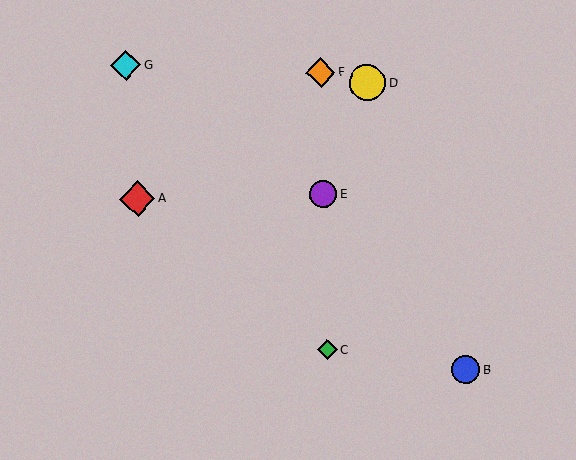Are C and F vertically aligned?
Yes, both are at x≈327.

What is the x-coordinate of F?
Object F is at x≈321.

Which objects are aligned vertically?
Objects C, E, F are aligned vertically.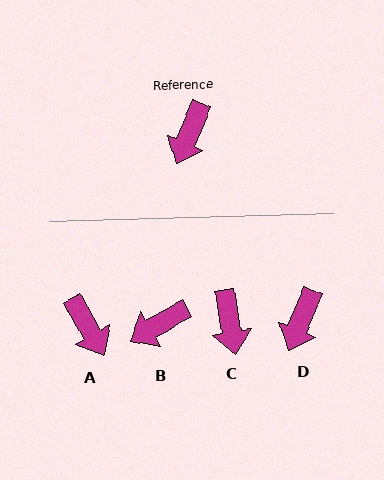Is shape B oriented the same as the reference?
No, it is off by about 38 degrees.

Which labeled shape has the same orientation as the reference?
D.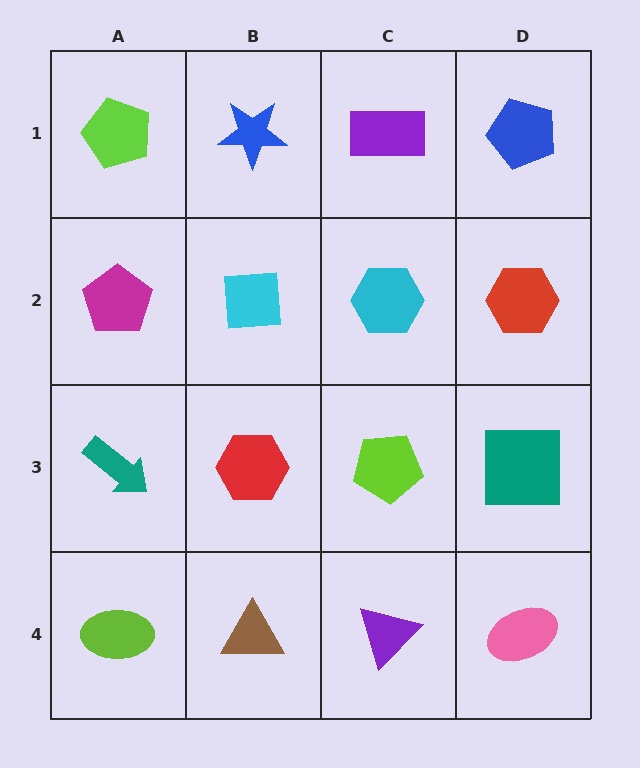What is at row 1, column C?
A purple rectangle.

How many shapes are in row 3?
4 shapes.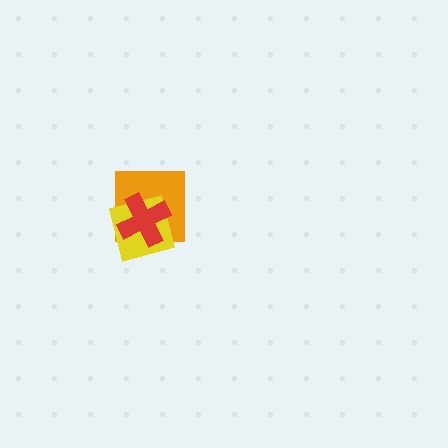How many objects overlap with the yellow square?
2 objects overlap with the yellow square.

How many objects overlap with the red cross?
2 objects overlap with the red cross.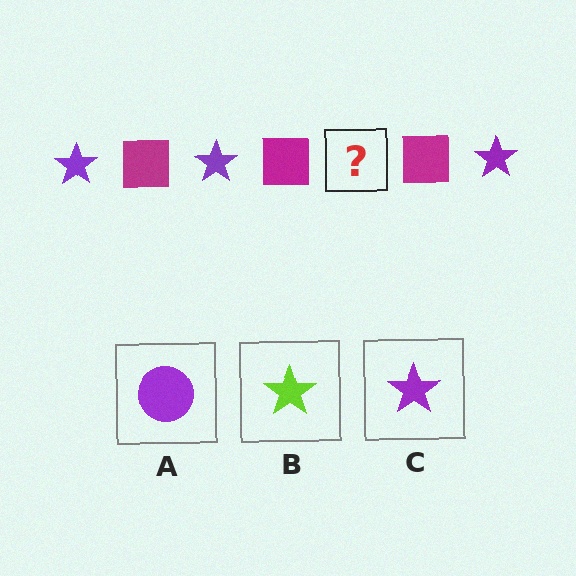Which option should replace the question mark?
Option C.